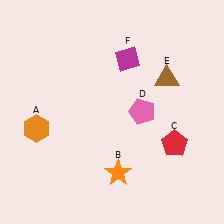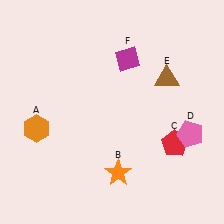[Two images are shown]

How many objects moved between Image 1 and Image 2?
1 object moved between the two images.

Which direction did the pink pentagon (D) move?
The pink pentagon (D) moved right.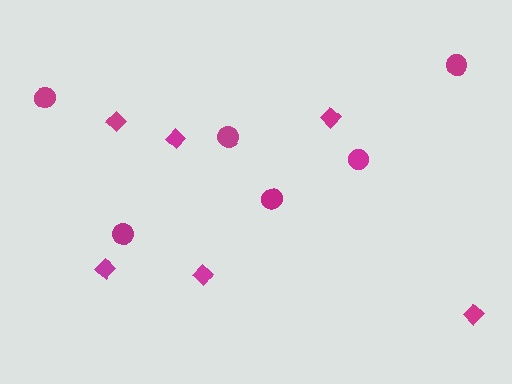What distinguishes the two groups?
There are 2 groups: one group of circles (6) and one group of diamonds (6).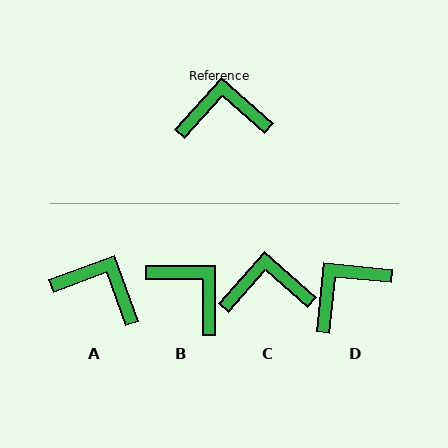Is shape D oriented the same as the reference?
No, it is off by about 36 degrees.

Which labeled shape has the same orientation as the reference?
C.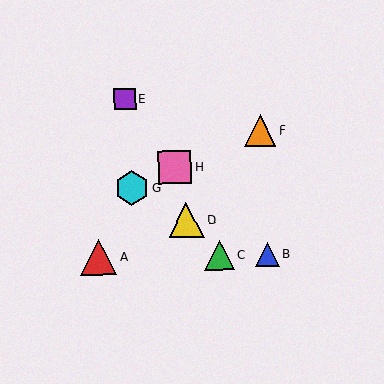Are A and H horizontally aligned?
No, A is at y≈257 and H is at y≈167.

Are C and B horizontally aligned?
Yes, both are at y≈255.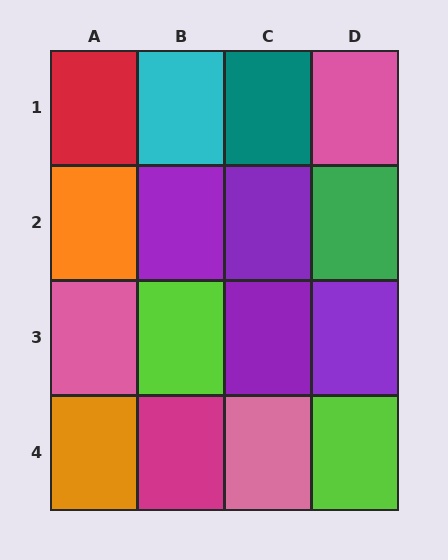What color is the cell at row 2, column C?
Purple.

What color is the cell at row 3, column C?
Purple.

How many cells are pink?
3 cells are pink.